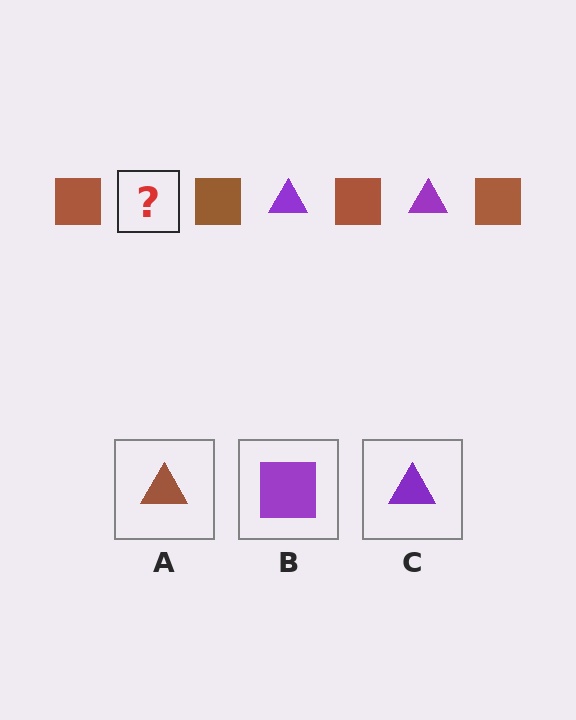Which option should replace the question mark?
Option C.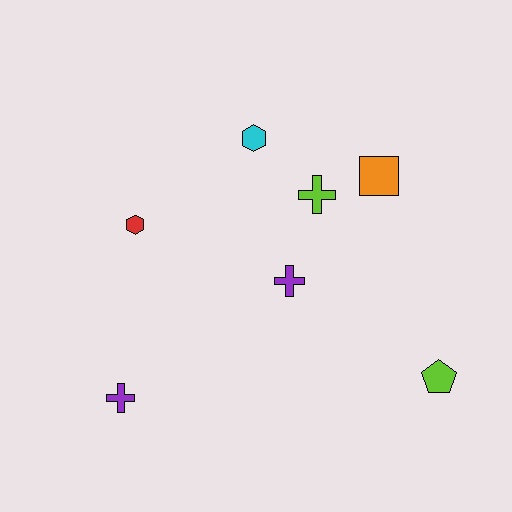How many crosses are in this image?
There are 3 crosses.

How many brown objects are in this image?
There are no brown objects.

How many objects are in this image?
There are 7 objects.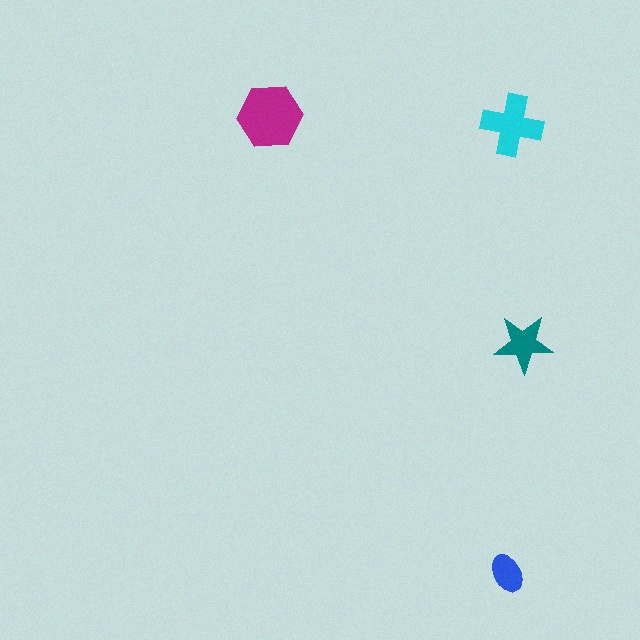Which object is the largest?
The magenta hexagon.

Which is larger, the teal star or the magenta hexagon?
The magenta hexagon.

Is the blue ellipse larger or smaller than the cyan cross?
Smaller.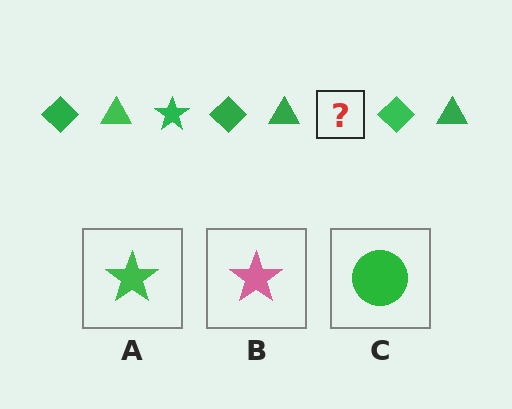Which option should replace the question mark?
Option A.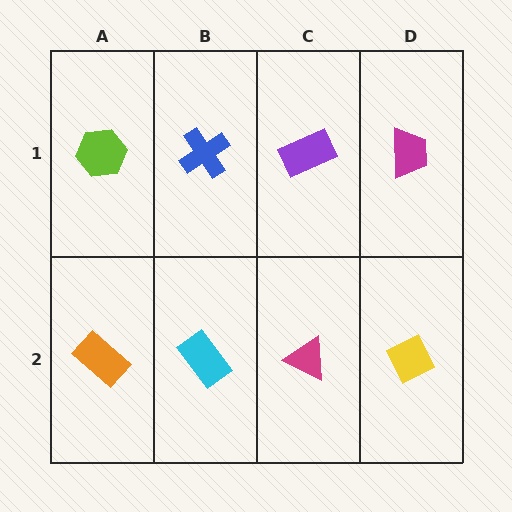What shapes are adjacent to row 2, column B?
A blue cross (row 1, column B), an orange rectangle (row 2, column A), a magenta triangle (row 2, column C).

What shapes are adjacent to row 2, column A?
A lime hexagon (row 1, column A), a cyan rectangle (row 2, column B).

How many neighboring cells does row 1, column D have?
2.